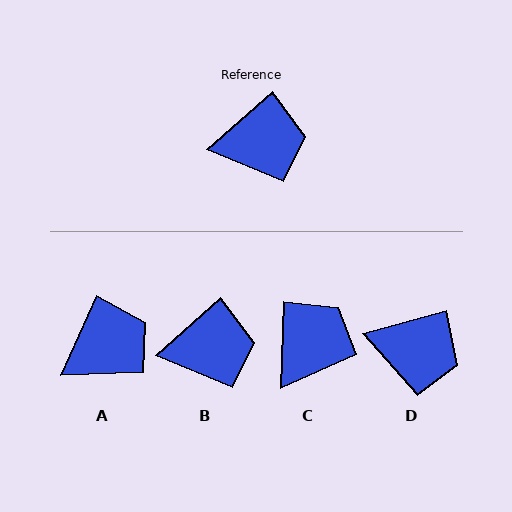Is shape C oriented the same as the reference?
No, it is off by about 46 degrees.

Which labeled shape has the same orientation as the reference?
B.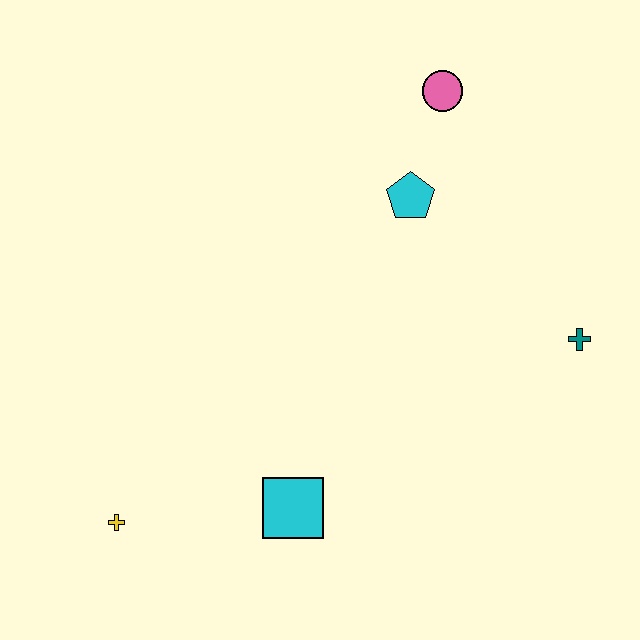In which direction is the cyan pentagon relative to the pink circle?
The cyan pentagon is below the pink circle.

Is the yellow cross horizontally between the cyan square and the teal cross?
No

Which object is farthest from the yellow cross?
The pink circle is farthest from the yellow cross.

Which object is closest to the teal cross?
The cyan pentagon is closest to the teal cross.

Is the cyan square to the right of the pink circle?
No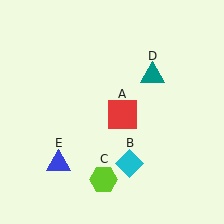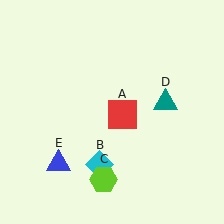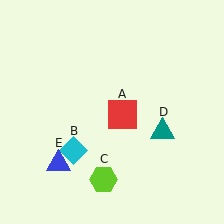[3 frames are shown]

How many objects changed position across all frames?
2 objects changed position: cyan diamond (object B), teal triangle (object D).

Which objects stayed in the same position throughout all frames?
Red square (object A) and lime hexagon (object C) and blue triangle (object E) remained stationary.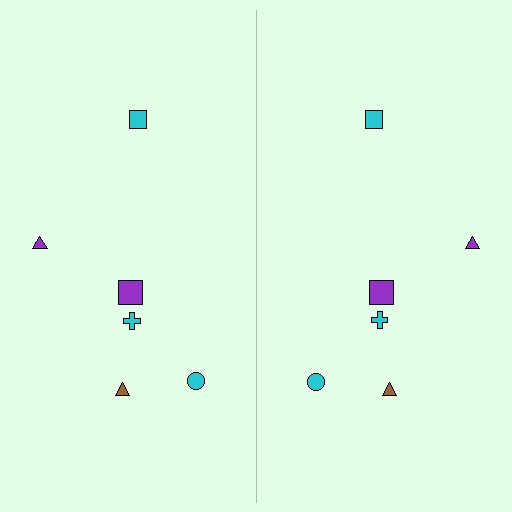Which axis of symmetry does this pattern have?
The pattern has a vertical axis of symmetry running through the center of the image.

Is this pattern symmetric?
Yes, this pattern has bilateral (reflection) symmetry.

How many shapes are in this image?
There are 12 shapes in this image.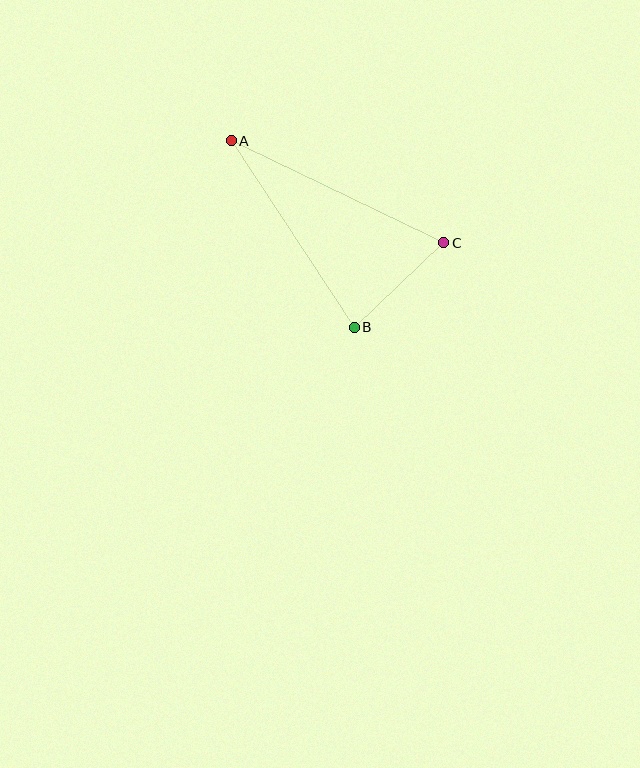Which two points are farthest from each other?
Points A and C are farthest from each other.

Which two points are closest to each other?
Points B and C are closest to each other.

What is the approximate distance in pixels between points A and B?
The distance between A and B is approximately 223 pixels.